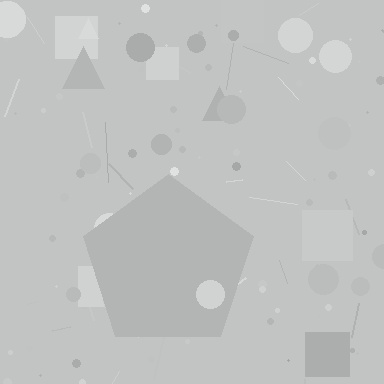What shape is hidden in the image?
A pentagon is hidden in the image.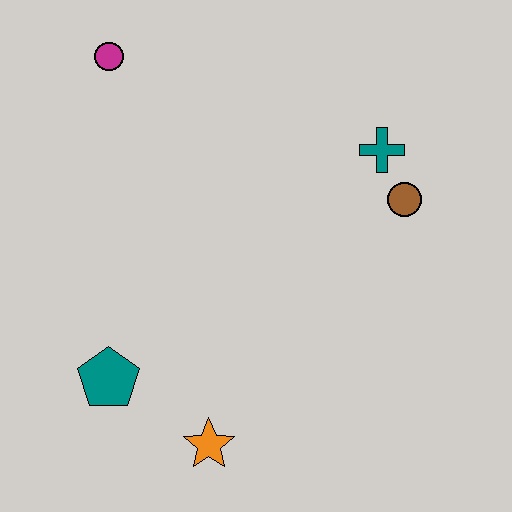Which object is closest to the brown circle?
The teal cross is closest to the brown circle.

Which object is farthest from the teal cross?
The teal pentagon is farthest from the teal cross.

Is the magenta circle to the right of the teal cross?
No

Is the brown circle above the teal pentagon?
Yes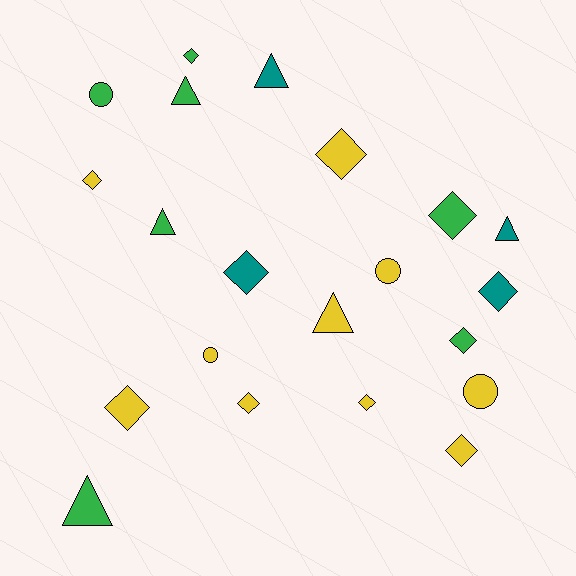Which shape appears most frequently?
Diamond, with 11 objects.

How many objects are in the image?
There are 21 objects.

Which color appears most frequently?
Yellow, with 10 objects.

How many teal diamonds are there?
There are 2 teal diamonds.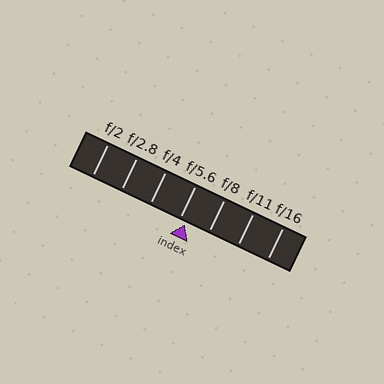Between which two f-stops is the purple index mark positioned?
The index mark is between f/5.6 and f/8.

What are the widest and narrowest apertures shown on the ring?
The widest aperture shown is f/2 and the narrowest is f/16.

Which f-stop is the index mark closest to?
The index mark is closest to f/5.6.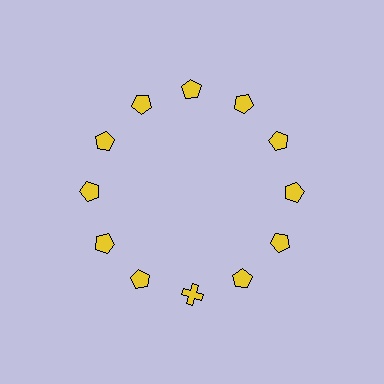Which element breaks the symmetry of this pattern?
The yellow cross at roughly the 6 o'clock position breaks the symmetry. All other shapes are yellow pentagons.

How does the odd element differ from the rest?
It has a different shape: cross instead of pentagon.